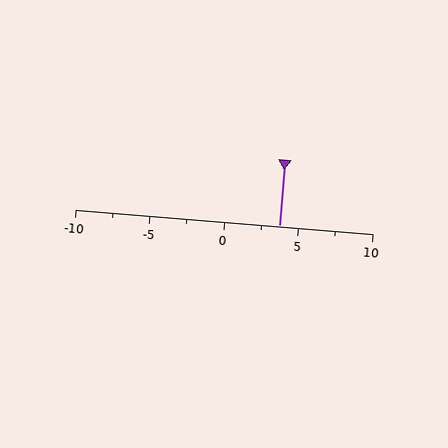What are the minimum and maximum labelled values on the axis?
The axis runs from -10 to 10.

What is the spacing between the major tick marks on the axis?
The major ticks are spaced 5 apart.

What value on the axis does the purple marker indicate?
The marker indicates approximately 3.8.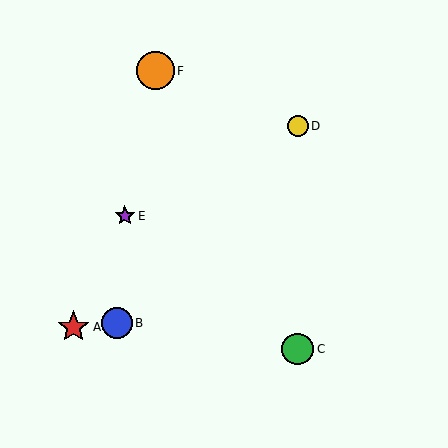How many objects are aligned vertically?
2 objects (C, D) are aligned vertically.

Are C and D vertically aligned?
Yes, both are at x≈298.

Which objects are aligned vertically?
Objects C, D are aligned vertically.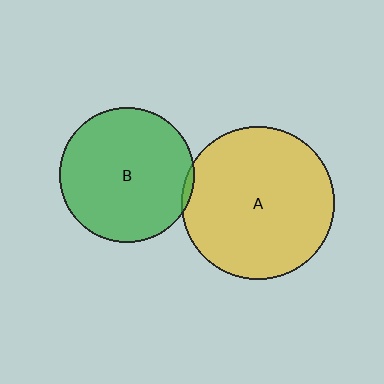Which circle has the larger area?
Circle A (yellow).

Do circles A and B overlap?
Yes.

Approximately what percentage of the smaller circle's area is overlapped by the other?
Approximately 5%.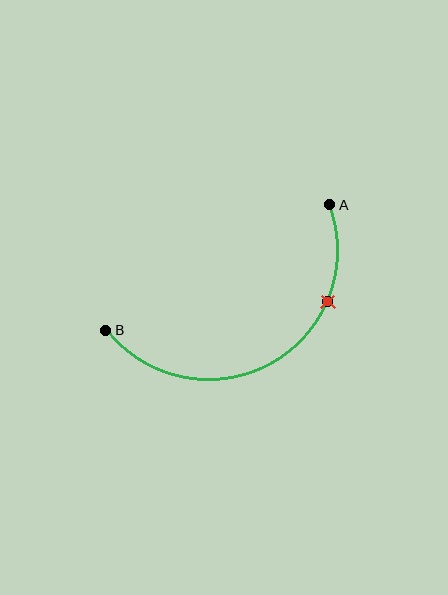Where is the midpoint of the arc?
The arc midpoint is the point on the curve farthest from the straight line joining A and B. It sits below that line.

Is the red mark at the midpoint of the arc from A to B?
No. The red mark lies on the arc but is closer to endpoint A. The arc midpoint would be at the point on the curve equidistant along the arc from both A and B.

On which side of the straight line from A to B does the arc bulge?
The arc bulges below the straight line connecting A and B.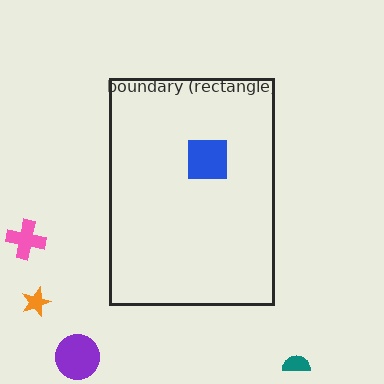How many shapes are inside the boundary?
1 inside, 4 outside.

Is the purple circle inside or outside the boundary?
Outside.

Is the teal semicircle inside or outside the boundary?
Outside.